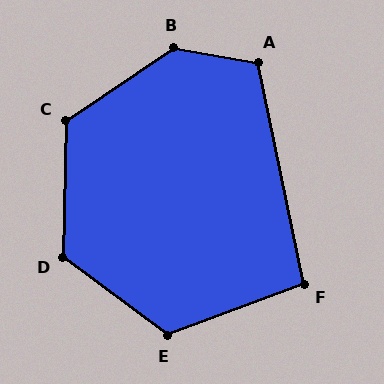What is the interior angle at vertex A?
Approximately 112 degrees (obtuse).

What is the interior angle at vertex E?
Approximately 123 degrees (obtuse).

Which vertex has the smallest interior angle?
F, at approximately 99 degrees.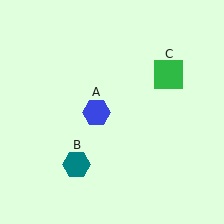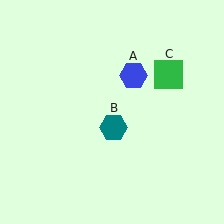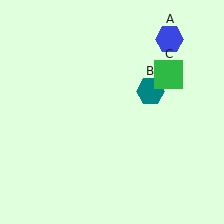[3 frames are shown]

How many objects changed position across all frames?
2 objects changed position: blue hexagon (object A), teal hexagon (object B).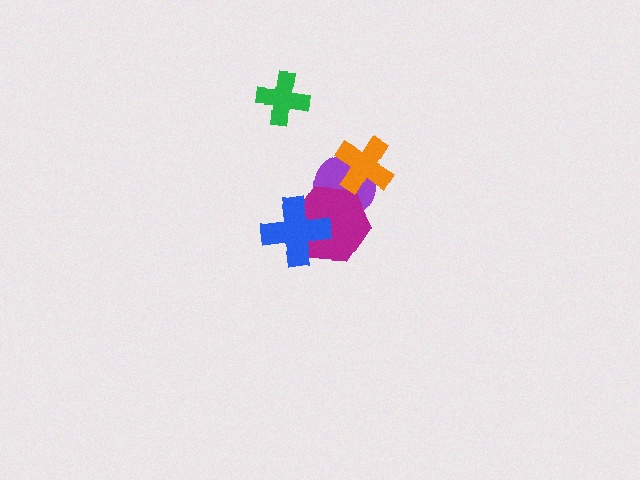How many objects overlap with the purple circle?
2 objects overlap with the purple circle.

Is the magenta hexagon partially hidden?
Yes, it is partially covered by another shape.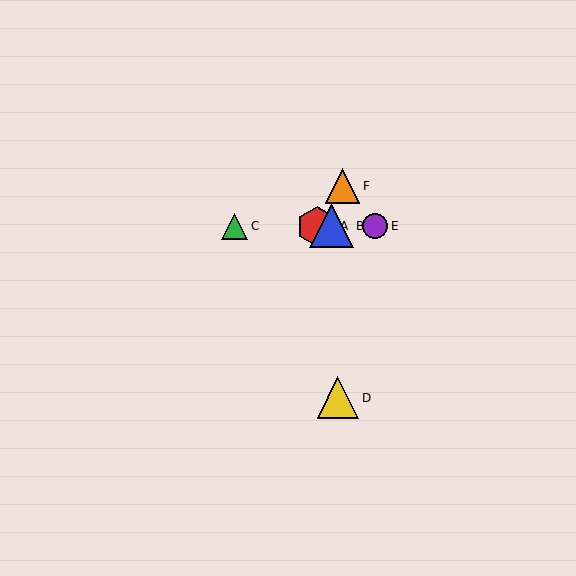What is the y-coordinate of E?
Object E is at y≈226.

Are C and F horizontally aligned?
No, C is at y≈226 and F is at y≈186.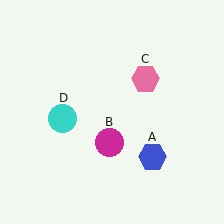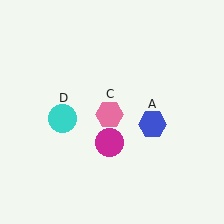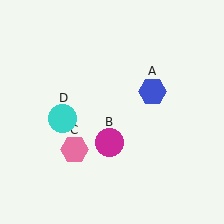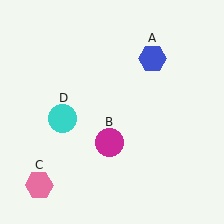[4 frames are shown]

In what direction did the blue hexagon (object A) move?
The blue hexagon (object A) moved up.